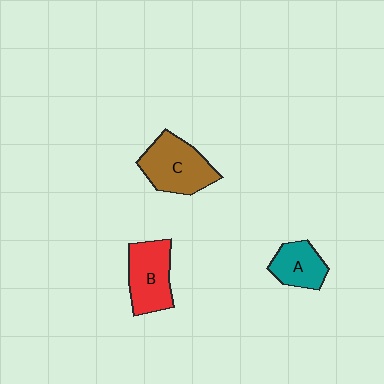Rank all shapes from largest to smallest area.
From largest to smallest: C (brown), B (red), A (teal).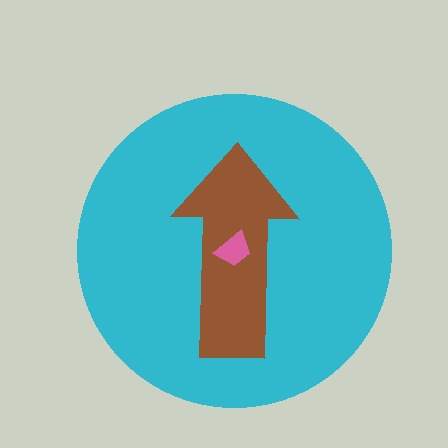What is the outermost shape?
The cyan circle.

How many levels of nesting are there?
3.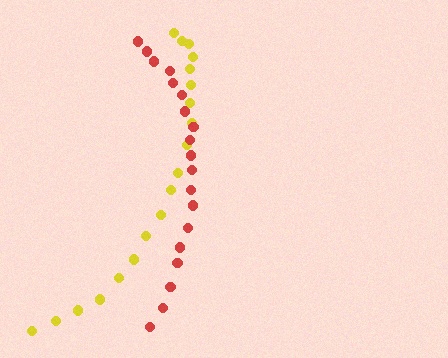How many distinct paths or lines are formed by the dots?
There are 2 distinct paths.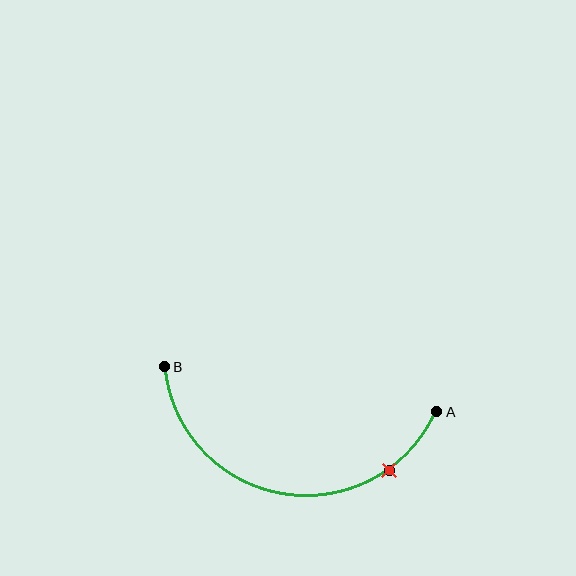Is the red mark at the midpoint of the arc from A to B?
No. The red mark lies on the arc but is closer to endpoint A. The arc midpoint would be at the point on the curve equidistant along the arc from both A and B.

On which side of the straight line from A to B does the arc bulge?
The arc bulges below the straight line connecting A and B.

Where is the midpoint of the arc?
The arc midpoint is the point on the curve farthest from the straight line joining A and B. It sits below that line.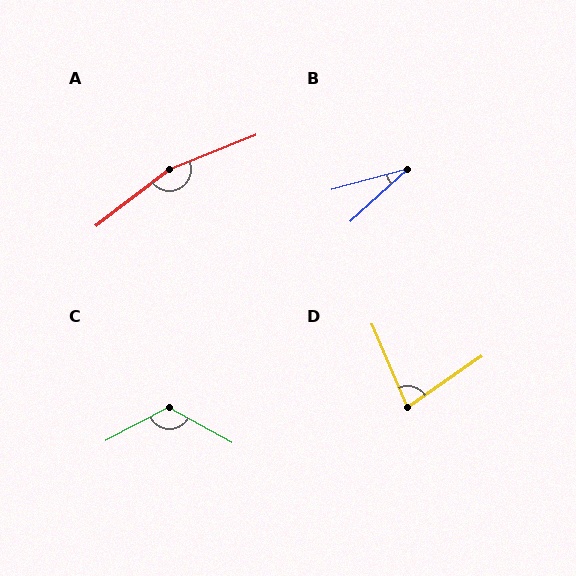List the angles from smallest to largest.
B (27°), D (78°), C (123°), A (164°).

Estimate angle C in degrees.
Approximately 123 degrees.